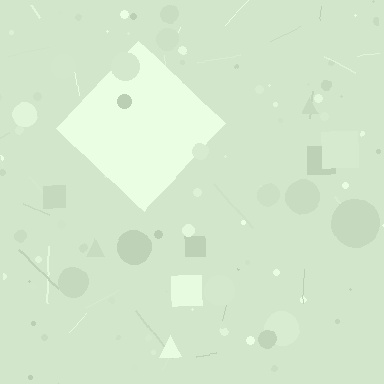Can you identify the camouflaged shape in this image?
The camouflaged shape is a diamond.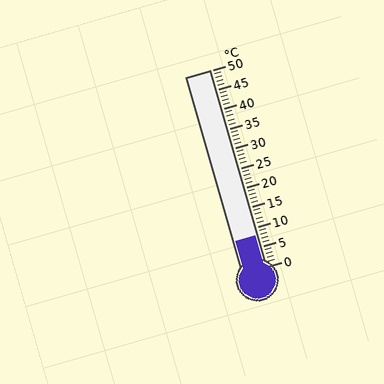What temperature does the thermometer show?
The thermometer shows approximately 8°C.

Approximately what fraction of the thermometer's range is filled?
The thermometer is filled to approximately 15% of its range.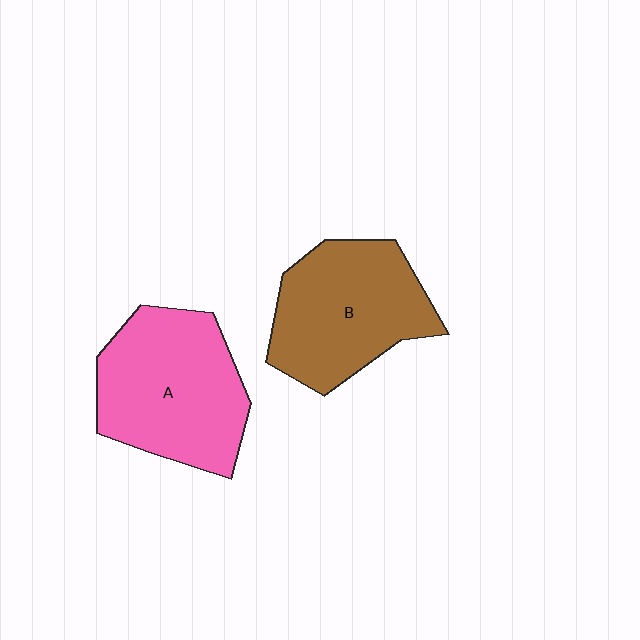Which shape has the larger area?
Shape A (pink).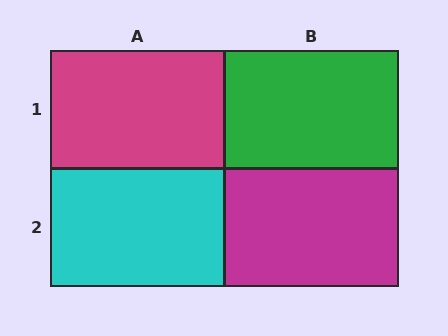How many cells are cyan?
1 cell is cyan.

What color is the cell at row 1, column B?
Green.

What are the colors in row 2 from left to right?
Cyan, magenta.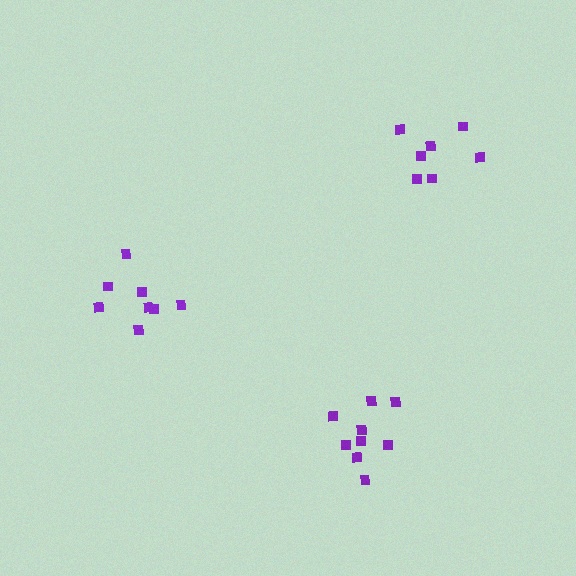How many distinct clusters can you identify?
There are 3 distinct clusters.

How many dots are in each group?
Group 1: 8 dots, Group 2: 7 dots, Group 3: 9 dots (24 total).